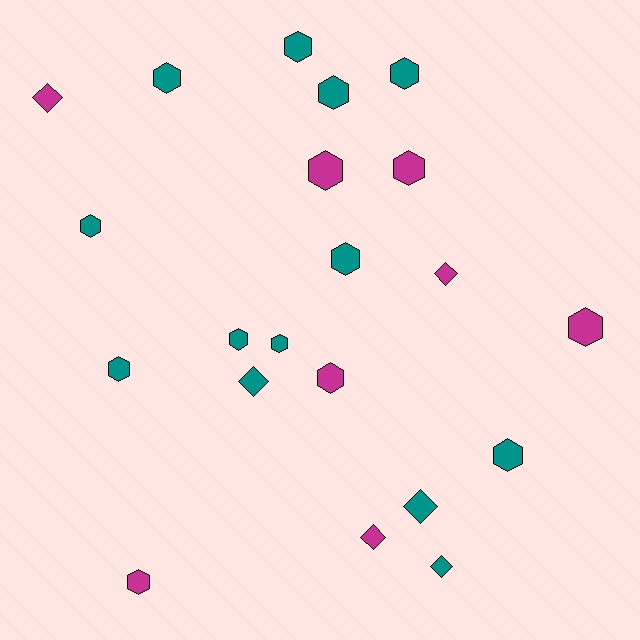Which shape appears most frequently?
Hexagon, with 15 objects.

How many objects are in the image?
There are 21 objects.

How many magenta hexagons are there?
There are 5 magenta hexagons.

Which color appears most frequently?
Teal, with 13 objects.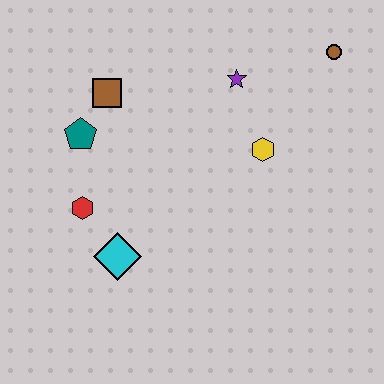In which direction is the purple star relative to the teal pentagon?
The purple star is to the right of the teal pentagon.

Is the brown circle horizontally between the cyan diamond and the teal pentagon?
No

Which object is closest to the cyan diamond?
The red hexagon is closest to the cyan diamond.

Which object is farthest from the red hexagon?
The brown circle is farthest from the red hexagon.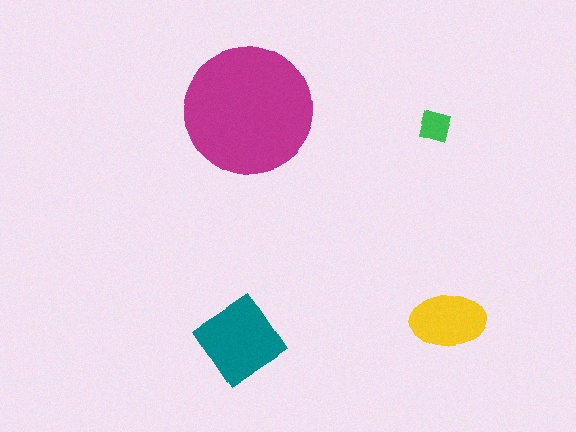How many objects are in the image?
There are 4 objects in the image.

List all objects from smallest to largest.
The green square, the yellow ellipse, the teal diamond, the magenta circle.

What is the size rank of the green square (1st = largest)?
4th.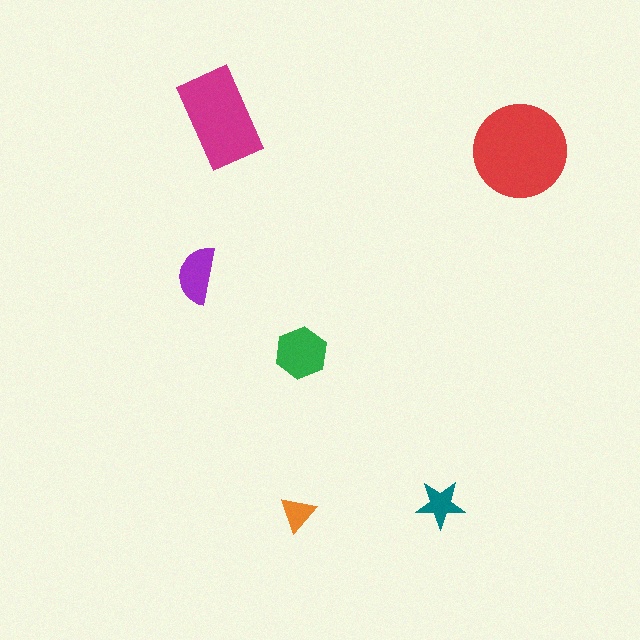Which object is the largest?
The red circle.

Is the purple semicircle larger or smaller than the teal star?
Larger.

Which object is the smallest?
The orange triangle.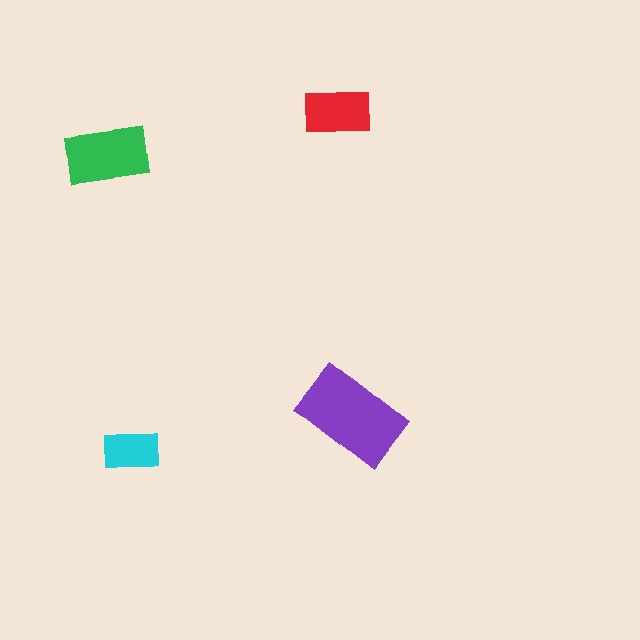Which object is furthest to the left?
The green rectangle is leftmost.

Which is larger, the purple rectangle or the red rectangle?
The purple one.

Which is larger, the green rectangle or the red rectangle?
The green one.